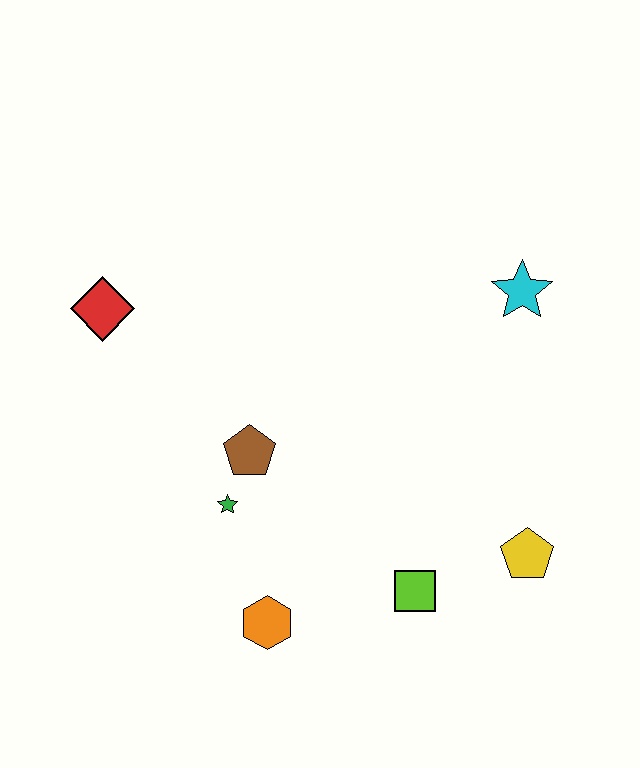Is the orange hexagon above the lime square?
No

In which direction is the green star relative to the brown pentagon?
The green star is below the brown pentagon.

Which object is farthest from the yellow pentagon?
The red diamond is farthest from the yellow pentagon.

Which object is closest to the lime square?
The yellow pentagon is closest to the lime square.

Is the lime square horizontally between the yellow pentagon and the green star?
Yes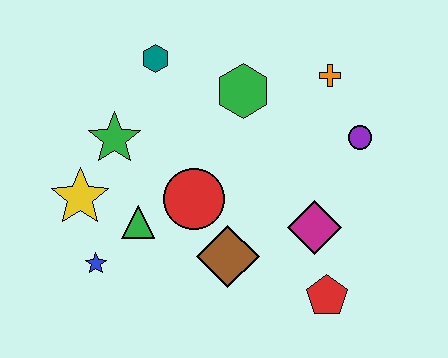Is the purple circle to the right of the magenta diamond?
Yes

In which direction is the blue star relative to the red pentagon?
The blue star is to the left of the red pentagon.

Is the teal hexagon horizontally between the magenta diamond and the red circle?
No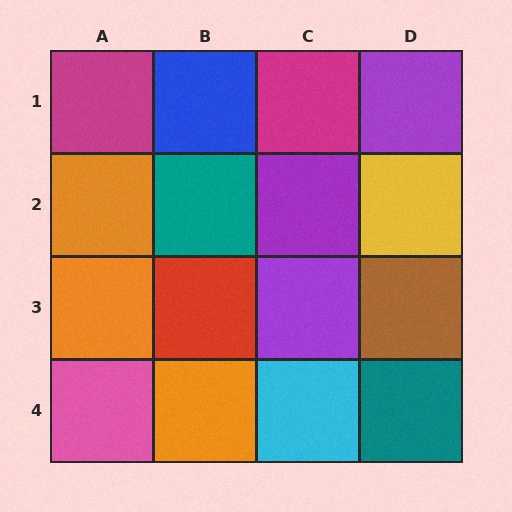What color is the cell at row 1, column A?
Magenta.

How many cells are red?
1 cell is red.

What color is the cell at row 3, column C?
Purple.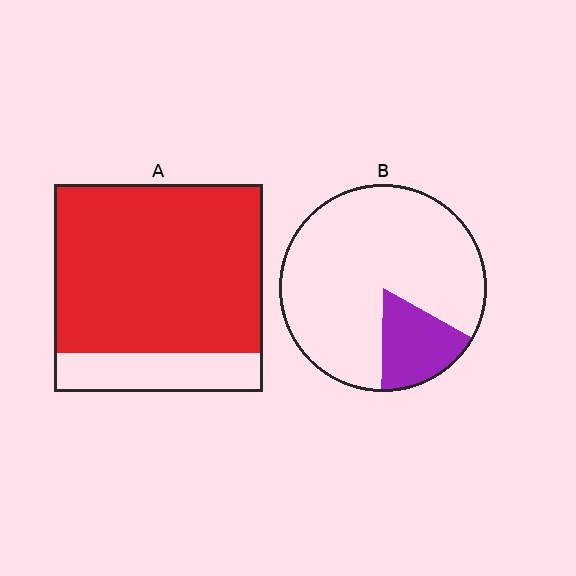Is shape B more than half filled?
No.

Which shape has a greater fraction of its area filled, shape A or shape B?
Shape A.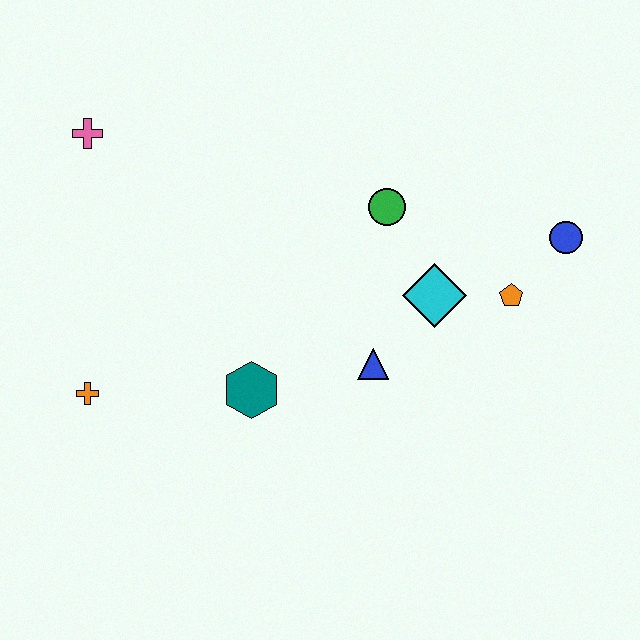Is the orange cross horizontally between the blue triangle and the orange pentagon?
No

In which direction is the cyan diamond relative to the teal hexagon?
The cyan diamond is to the right of the teal hexagon.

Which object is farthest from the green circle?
The orange cross is farthest from the green circle.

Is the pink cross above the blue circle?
Yes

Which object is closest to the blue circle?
The orange pentagon is closest to the blue circle.